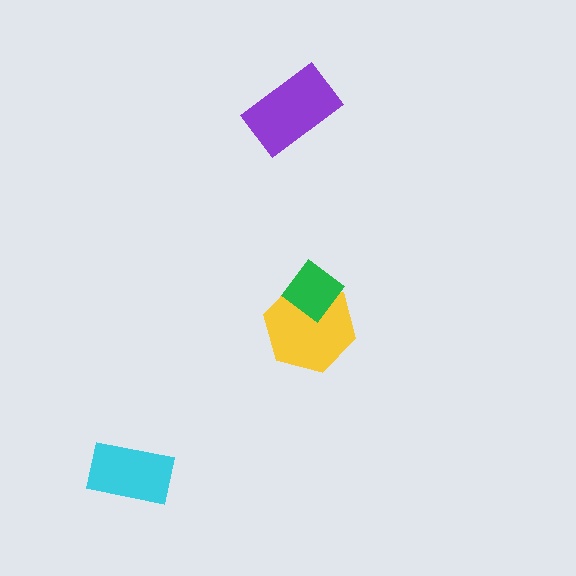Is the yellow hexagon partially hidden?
Yes, it is partially covered by another shape.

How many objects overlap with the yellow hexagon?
1 object overlaps with the yellow hexagon.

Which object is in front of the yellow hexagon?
The green diamond is in front of the yellow hexagon.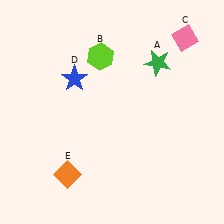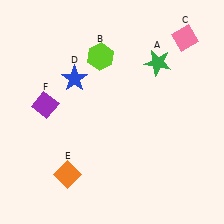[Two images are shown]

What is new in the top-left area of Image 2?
A purple diamond (F) was added in the top-left area of Image 2.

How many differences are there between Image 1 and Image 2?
There is 1 difference between the two images.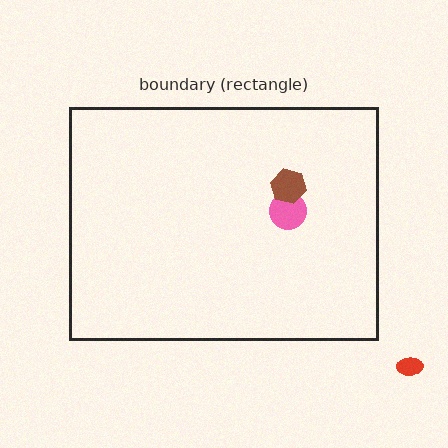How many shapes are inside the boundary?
2 inside, 1 outside.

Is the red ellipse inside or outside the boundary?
Outside.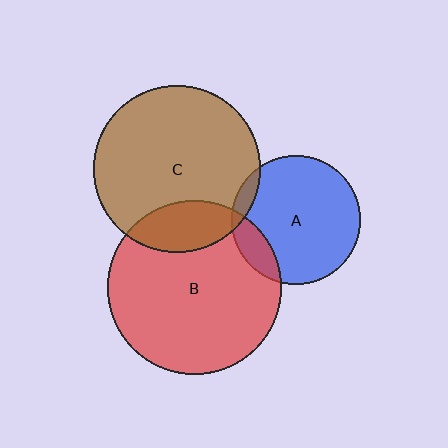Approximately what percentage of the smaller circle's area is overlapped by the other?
Approximately 5%.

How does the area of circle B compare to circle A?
Approximately 1.8 times.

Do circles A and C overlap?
Yes.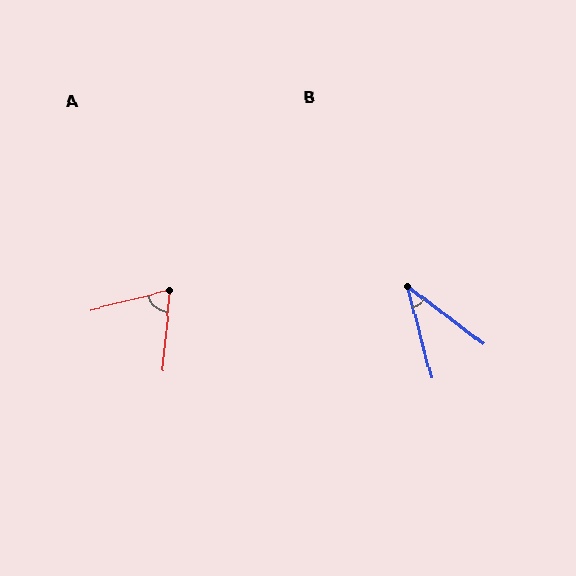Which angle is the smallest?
B, at approximately 38 degrees.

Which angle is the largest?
A, at approximately 71 degrees.